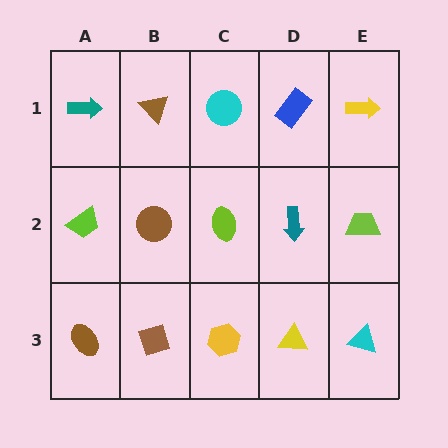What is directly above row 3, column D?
A teal arrow.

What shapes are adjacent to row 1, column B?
A brown circle (row 2, column B), a teal arrow (row 1, column A), a cyan circle (row 1, column C).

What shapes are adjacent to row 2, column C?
A cyan circle (row 1, column C), a yellow hexagon (row 3, column C), a brown circle (row 2, column B), a teal arrow (row 2, column D).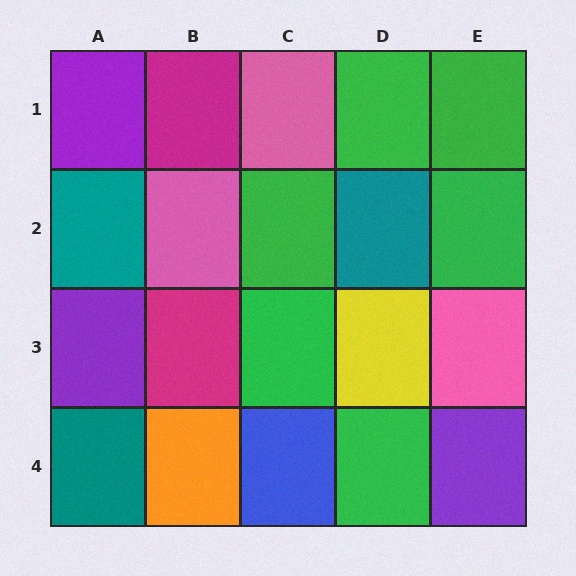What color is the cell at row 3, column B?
Magenta.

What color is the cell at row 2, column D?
Teal.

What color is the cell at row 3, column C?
Green.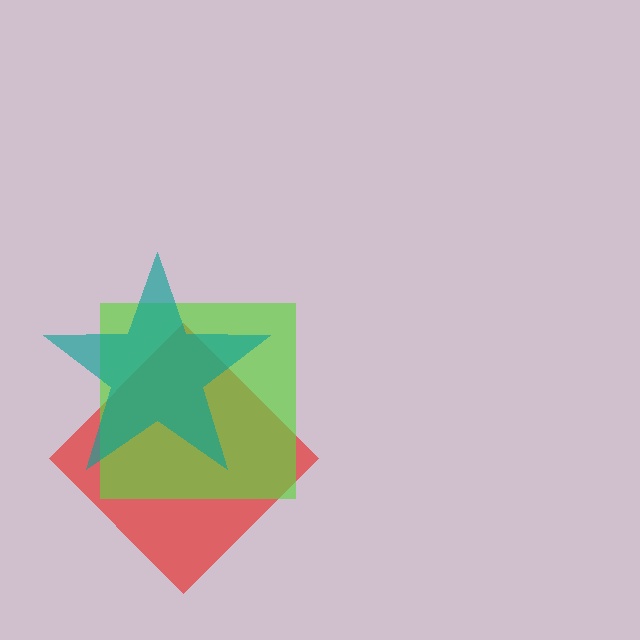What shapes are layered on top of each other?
The layered shapes are: a red diamond, a lime square, a teal star.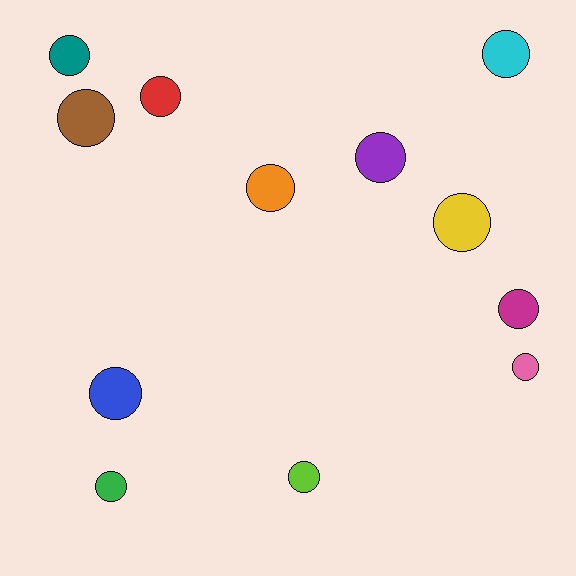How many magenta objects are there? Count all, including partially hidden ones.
There is 1 magenta object.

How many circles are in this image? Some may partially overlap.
There are 12 circles.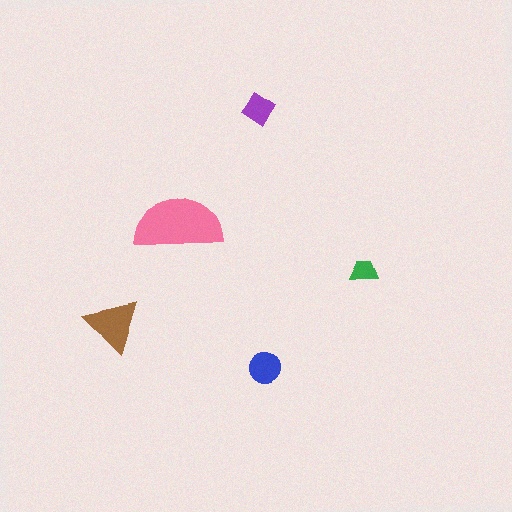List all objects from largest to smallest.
The pink semicircle, the brown triangle, the blue circle, the purple diamond, the green trapezoid.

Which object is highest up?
The purple diamond is topmost.